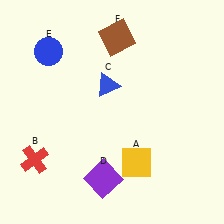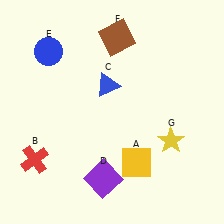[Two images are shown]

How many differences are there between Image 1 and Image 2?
There is 1 difference between the two images.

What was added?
A yellow star (G) was added in Image 2.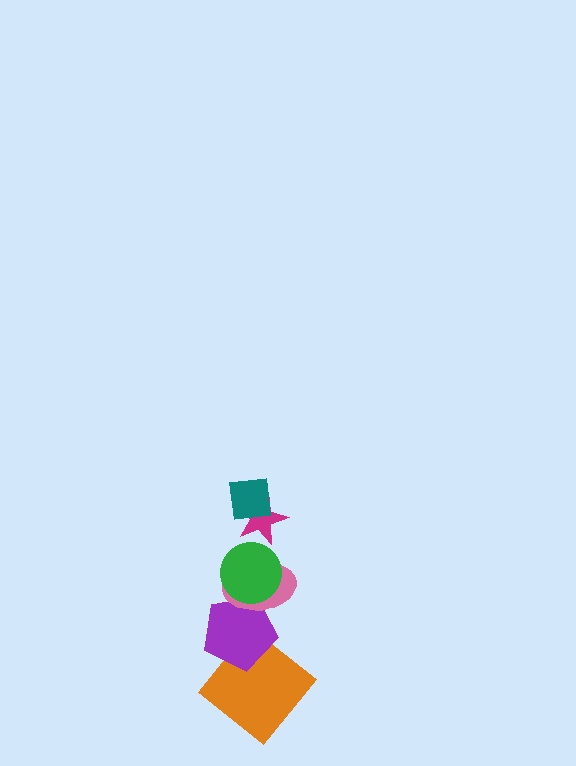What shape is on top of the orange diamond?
The purple pentagon is on top of the orange diamond.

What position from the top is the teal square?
The teal square is 1st from the top.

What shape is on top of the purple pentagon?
The pink ellipse is on top of the purple pentagon.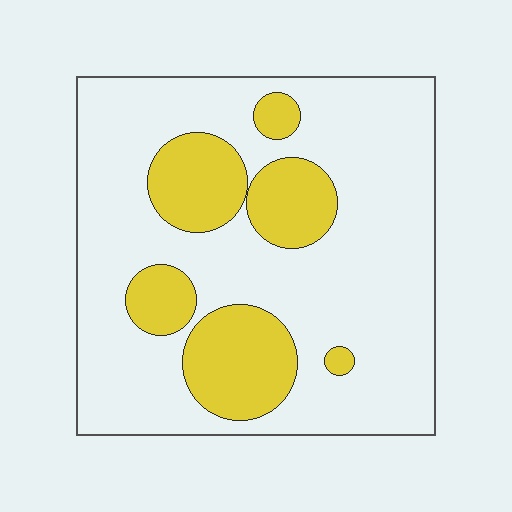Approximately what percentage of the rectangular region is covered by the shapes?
Approximately 25%.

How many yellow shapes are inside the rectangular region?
6.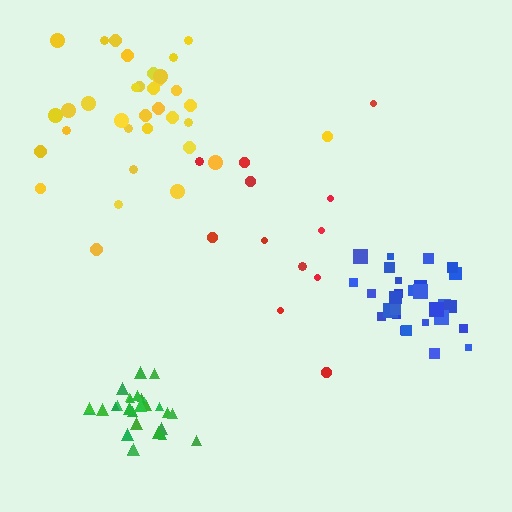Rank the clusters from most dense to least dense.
green, blue, yellow, red.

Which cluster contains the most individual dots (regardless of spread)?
Yellow (34).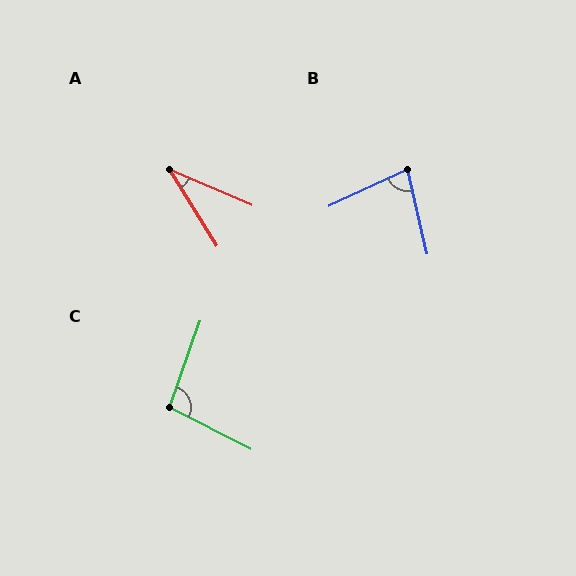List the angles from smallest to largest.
A (35°), B (78°), C (97°).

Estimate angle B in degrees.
Approximately 78 degrees.